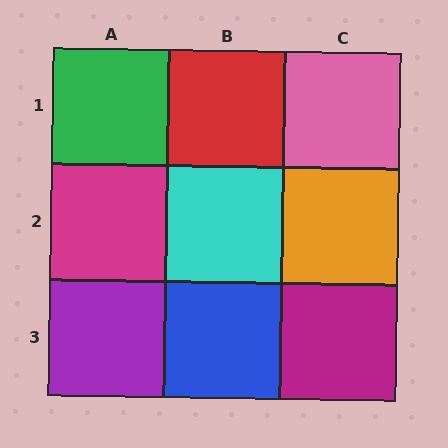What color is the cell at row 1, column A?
Green.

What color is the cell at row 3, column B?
Blue.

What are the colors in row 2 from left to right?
Magenta, cyan, orange.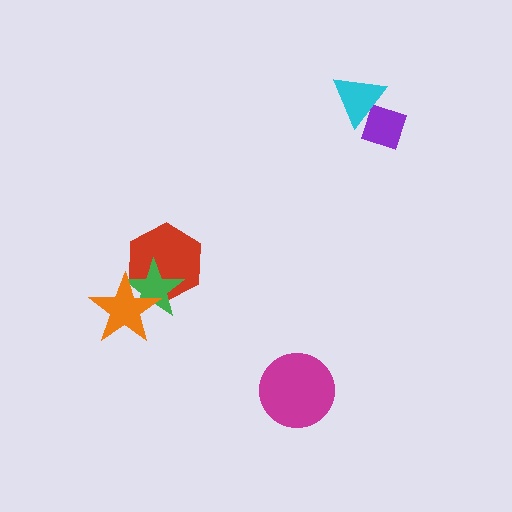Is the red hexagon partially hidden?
Yes, it is partially covered by another shape.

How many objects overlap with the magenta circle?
0 objects overlap with the magenta circle.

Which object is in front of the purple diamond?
The cyan triangle is in front of the purple diamond.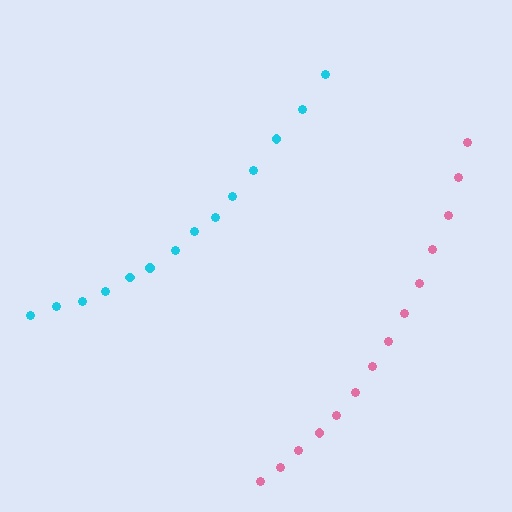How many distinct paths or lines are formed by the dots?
There are 2 distinct paths.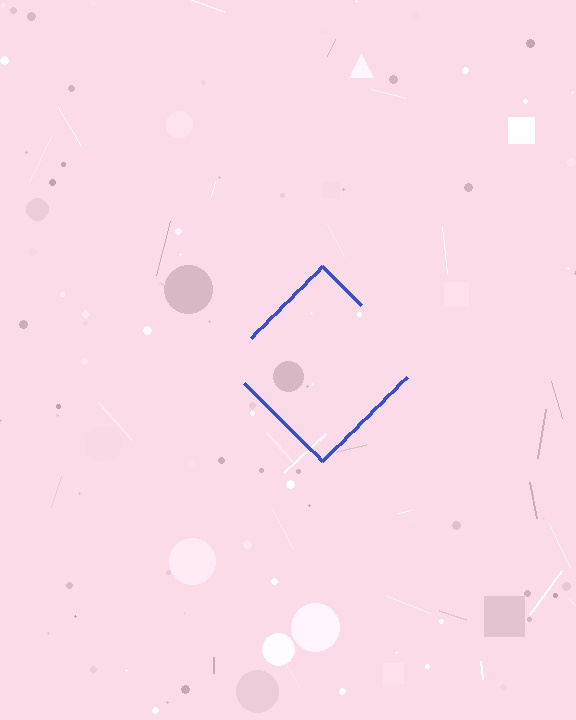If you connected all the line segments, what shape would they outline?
They would outline a diamond.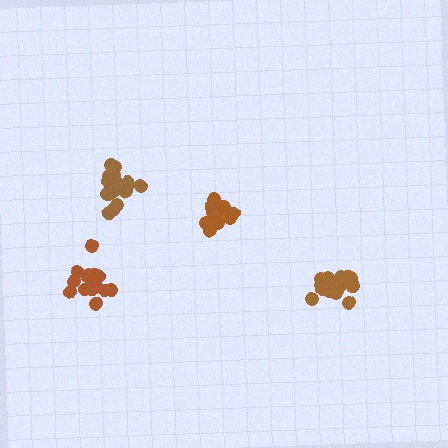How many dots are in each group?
Group 1: 19 dots, Group 2: 19 dots, Group 3: 15 dots, Group 4: 20 dots (73 total).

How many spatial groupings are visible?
There are 4 spatial groupings.